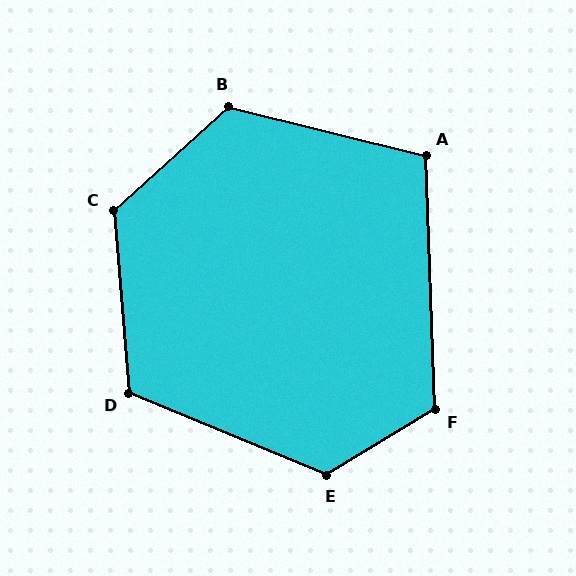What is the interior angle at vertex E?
Approximately 126 degrees (obtuse).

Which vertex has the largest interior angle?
C, at approximately 127 degrees.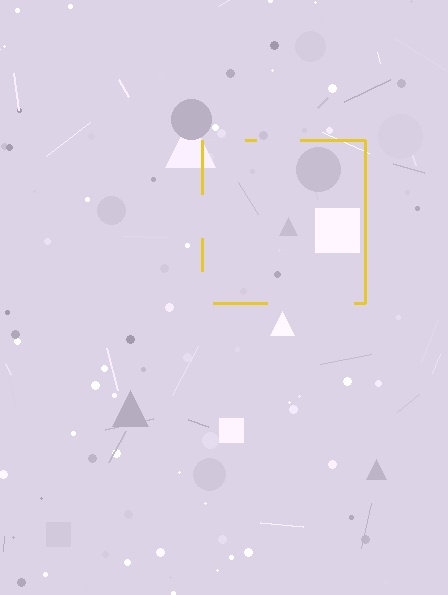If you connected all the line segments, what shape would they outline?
They would outline a square.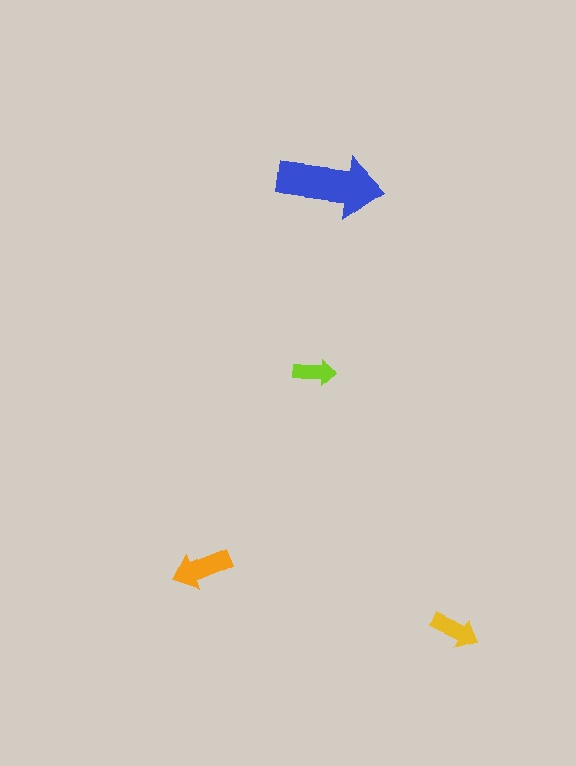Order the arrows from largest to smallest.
the blue one, the orange one, the yellow one, the lime one.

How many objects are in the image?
There are 4 objects in the image.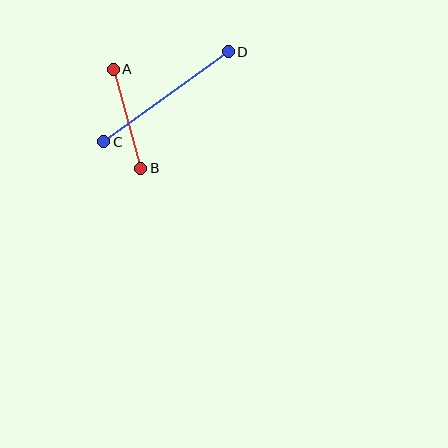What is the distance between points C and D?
The distance is approximately 154 pixels.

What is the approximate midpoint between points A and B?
The midpoint is at approximately (127, 119) pixels.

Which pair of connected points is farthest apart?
Points C and D are farthest apart.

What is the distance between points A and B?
The distance is approximately 103 pixels.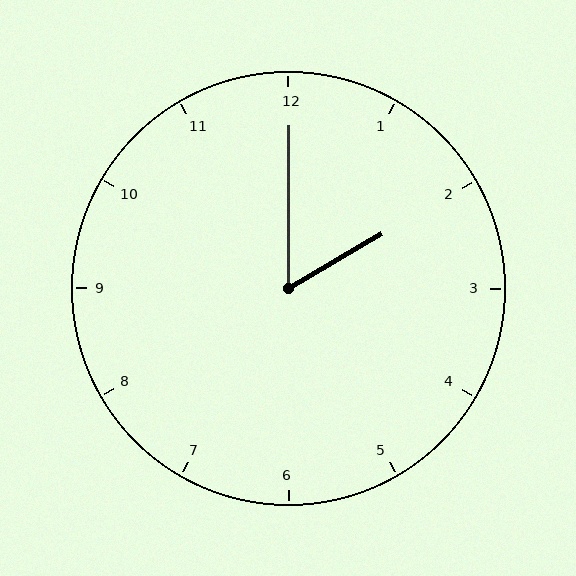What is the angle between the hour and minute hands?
Approximately 60 degrees.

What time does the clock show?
2:00.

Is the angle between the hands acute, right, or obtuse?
It is acute.